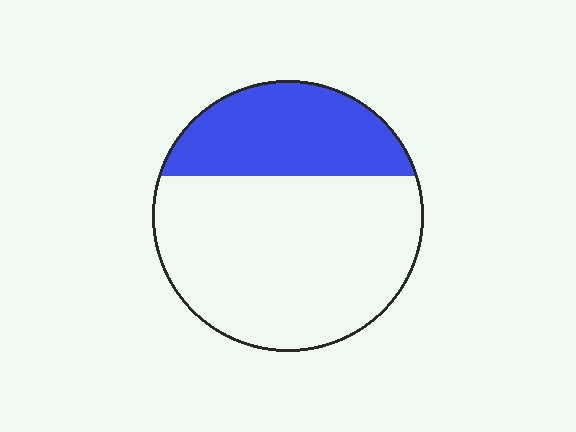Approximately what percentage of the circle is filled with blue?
Approximately 30%.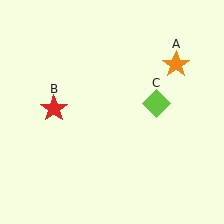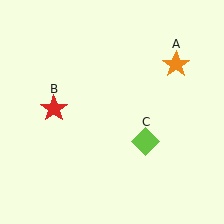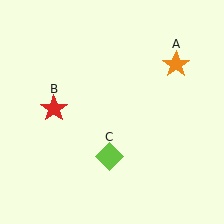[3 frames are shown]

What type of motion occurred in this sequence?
The lime diamond (object C) rotated clockwise around the center of the scene.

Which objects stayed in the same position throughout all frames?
Orange star (object A) and red star (object B) remained stationary.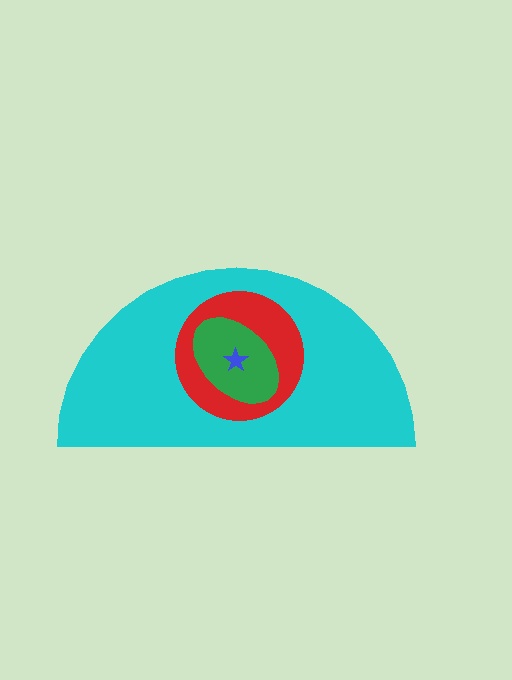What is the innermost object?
The blue star.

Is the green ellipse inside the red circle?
Yes.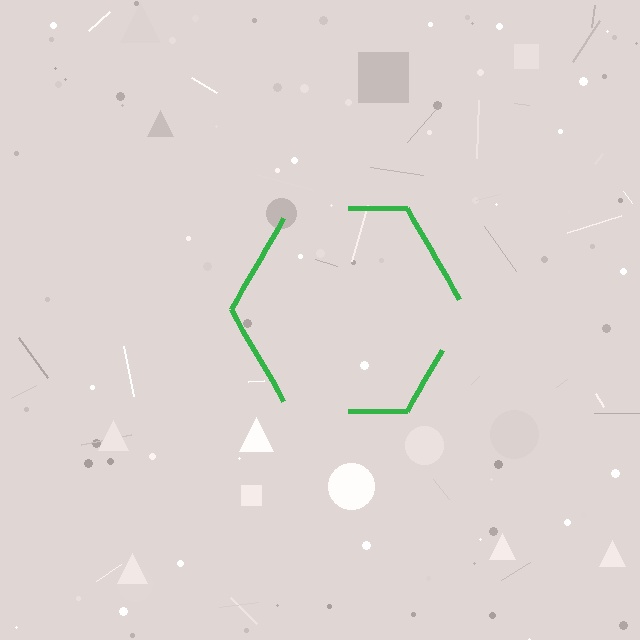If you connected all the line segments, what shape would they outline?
They would outline a hexagon.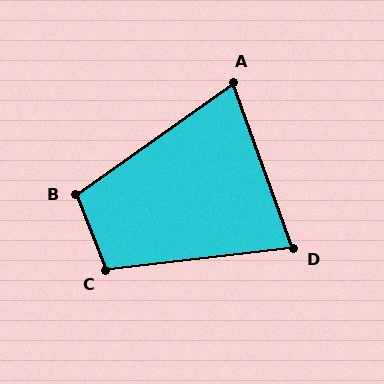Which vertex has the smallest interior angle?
A, at approximately 75 degrees.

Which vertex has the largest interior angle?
C, at approximately 105 degrees.